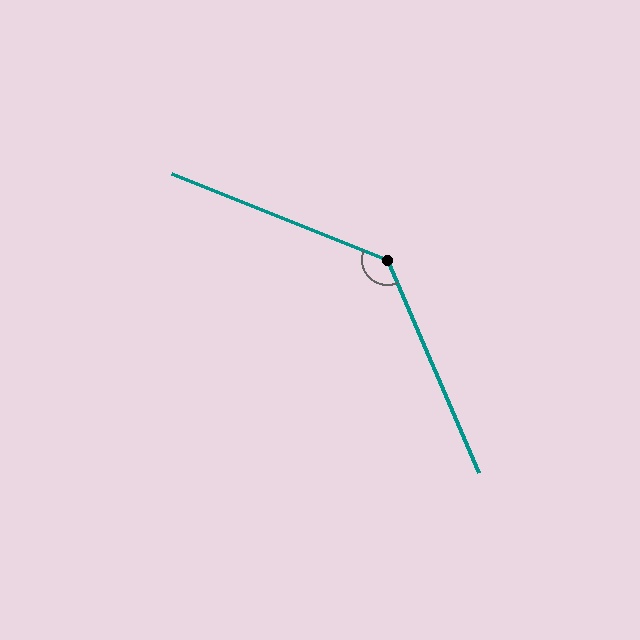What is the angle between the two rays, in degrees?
Approximately 135 degrees.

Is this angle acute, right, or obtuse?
It is obtuse.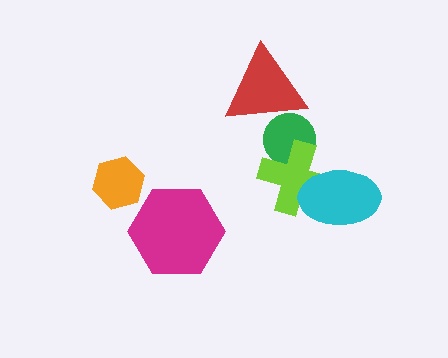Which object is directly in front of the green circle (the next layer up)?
The red triangle is directly in front of the green circle.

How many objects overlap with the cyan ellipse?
1 object overlaps with the cyan ellipse.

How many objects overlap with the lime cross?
2 objects overlap with the lime cross.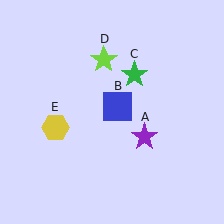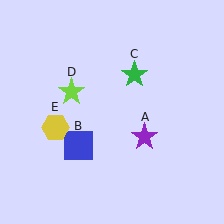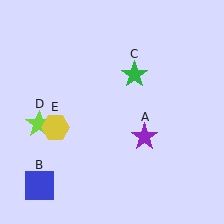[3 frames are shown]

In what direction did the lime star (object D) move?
The lime star (object D) moved down and to the left.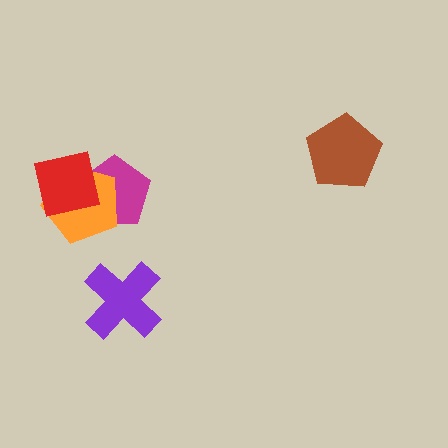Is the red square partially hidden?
No, no other shape covers it.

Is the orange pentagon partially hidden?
Yes, it is partially covered by another shape.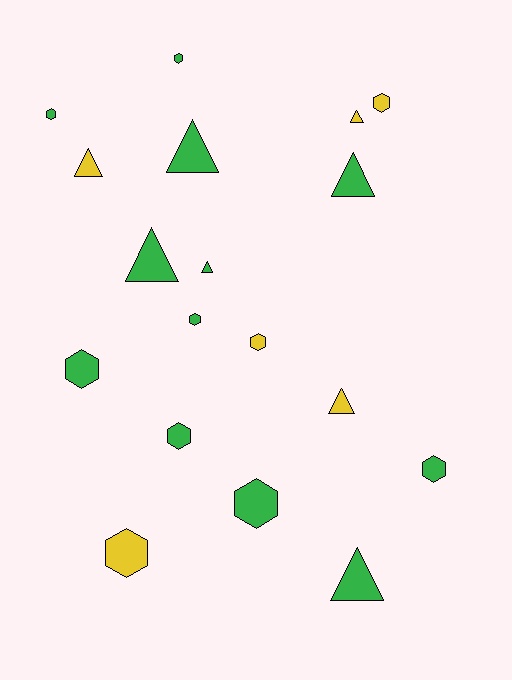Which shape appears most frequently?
Hexagon, with 10 objects.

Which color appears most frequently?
Green, with 12 objects.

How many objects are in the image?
There are 18 objects.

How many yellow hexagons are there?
There are 3 yellow hexagons.